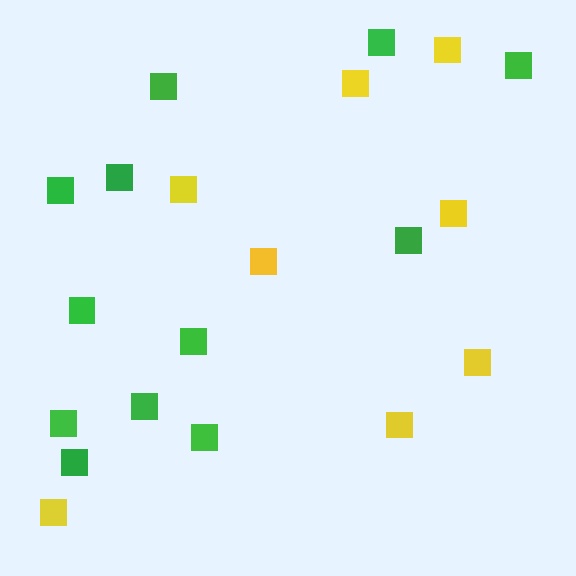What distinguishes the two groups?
There are 2 groups: one group of yellow squares (8) and one group of green squares (12).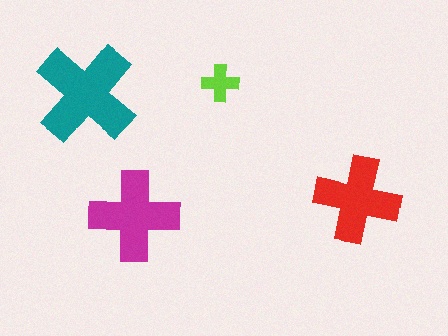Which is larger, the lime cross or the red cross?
The red one.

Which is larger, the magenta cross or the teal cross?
The teal one.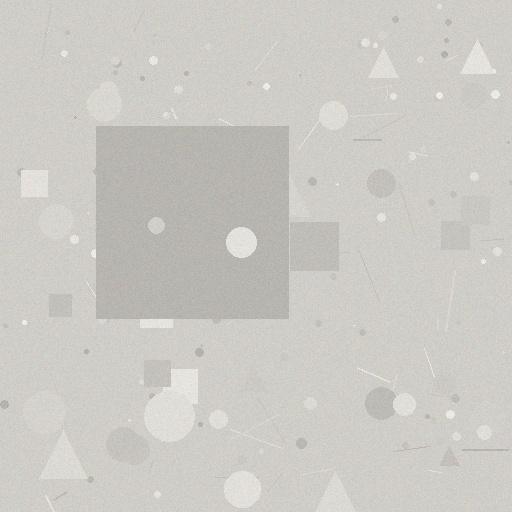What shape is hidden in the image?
A square is hidden in the image.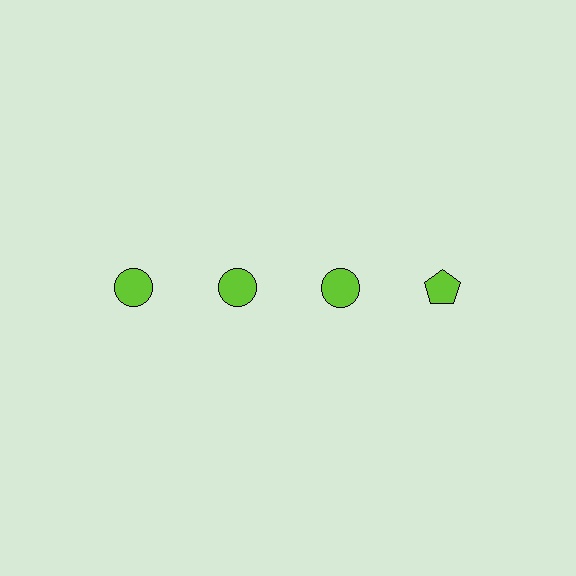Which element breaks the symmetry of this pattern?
The lime pentagon in the top row, second from right column breaks the symmetry. All other shapes are lime circles.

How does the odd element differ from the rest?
It has a different shape: pentagon instead of circle.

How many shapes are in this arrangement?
There are 4 shapes arranged in a grid pattern.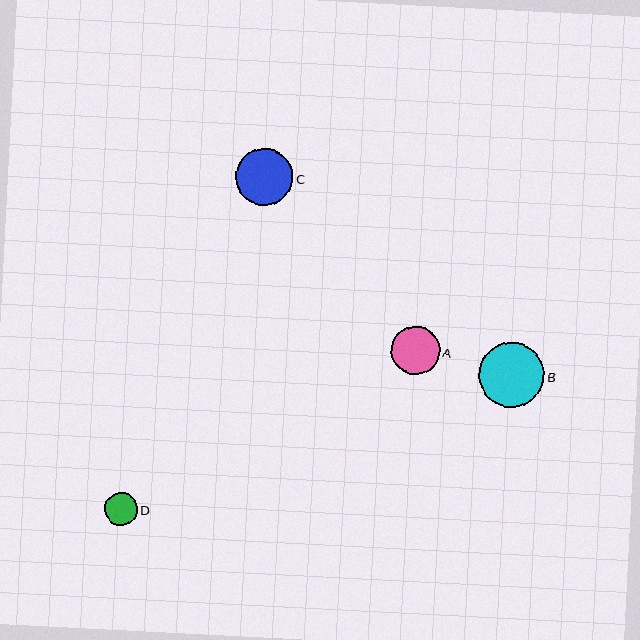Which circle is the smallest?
Circle D is the smallest with a size of approximately 33 pixels.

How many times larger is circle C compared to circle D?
Circle C is approximately 1.7 times the size of circle D.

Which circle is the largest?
Circle B is the largest with a size of approximately 65 pixels.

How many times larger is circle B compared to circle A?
Circle B is approximately 1.3 times the size of circle A.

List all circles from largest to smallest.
From largest to smallest: B, C, A, D.